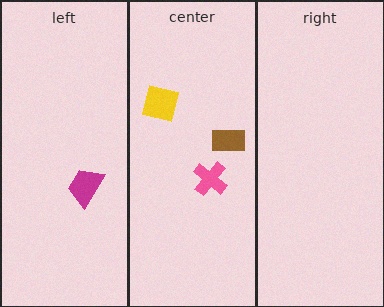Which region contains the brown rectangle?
The center region.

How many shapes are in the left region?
1.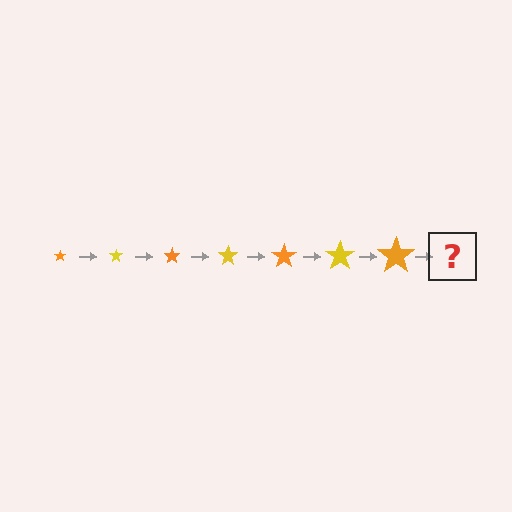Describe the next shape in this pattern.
It should be a yellow star, larger than the previous one.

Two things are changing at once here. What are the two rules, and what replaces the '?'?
The two rules are that the star grows larger each step and the color cycles through orange and yellow. The '?' should be a yellow star, larger than the previous one.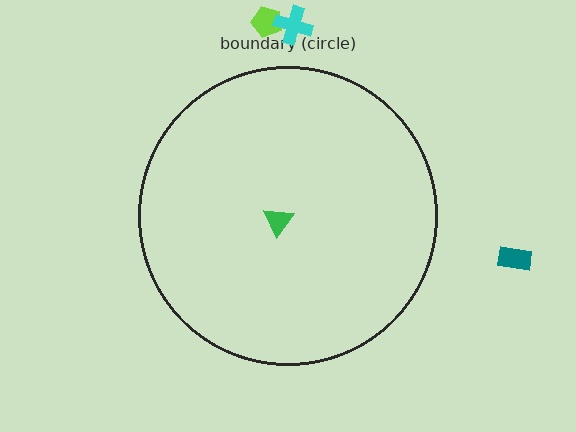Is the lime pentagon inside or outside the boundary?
Outside.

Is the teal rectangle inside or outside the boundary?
Outside.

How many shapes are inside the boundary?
1 inside, 3 outside.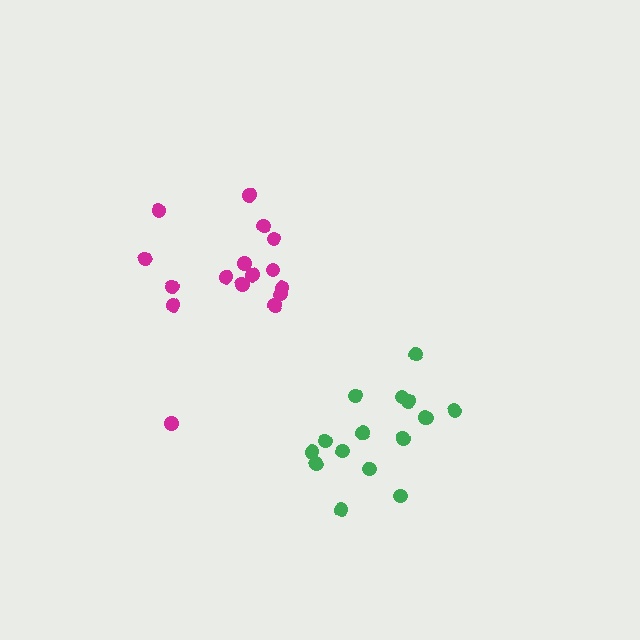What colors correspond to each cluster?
The clusters are colored: green, magenta.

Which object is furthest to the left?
The magenta cluster is leftmost.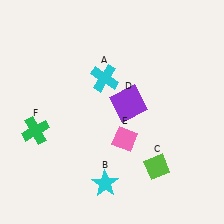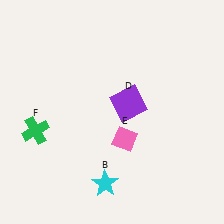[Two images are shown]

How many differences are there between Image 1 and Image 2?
There are 2 differences between the two images.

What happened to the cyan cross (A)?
The cyan cross (A) was removed in Image 2. It was in the top-left area of Image 1.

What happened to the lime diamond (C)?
The lime diamond (C) was removed in Image 2. It was in the bottom-right area of Image 1.